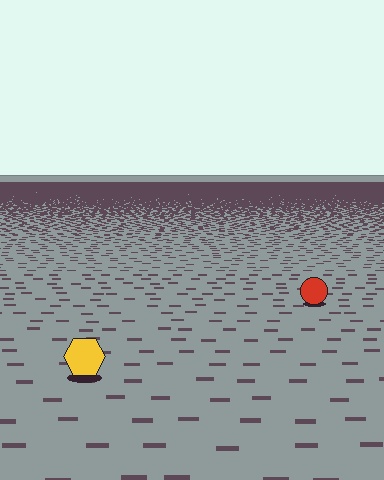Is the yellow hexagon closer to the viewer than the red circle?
Yes. The yellow hexagon is closer — you can tell from the texture gradient: the ground texture is coarser near it.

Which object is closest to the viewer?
The yellow hexagon is closest. The texture marks near it are larger and more spread out.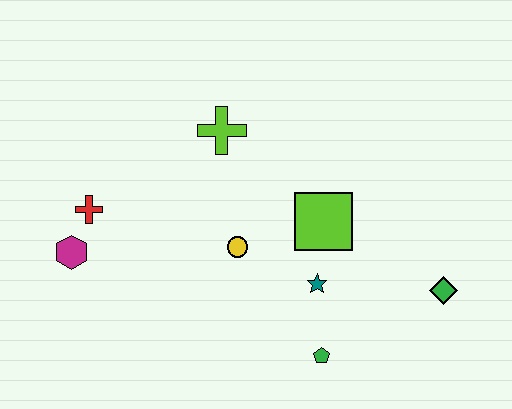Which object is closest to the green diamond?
The teal star is closest to the green diamond.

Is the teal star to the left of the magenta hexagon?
No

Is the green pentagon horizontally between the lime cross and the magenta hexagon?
No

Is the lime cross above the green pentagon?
Yes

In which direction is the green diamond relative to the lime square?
The green diamond is to the right of the lime square.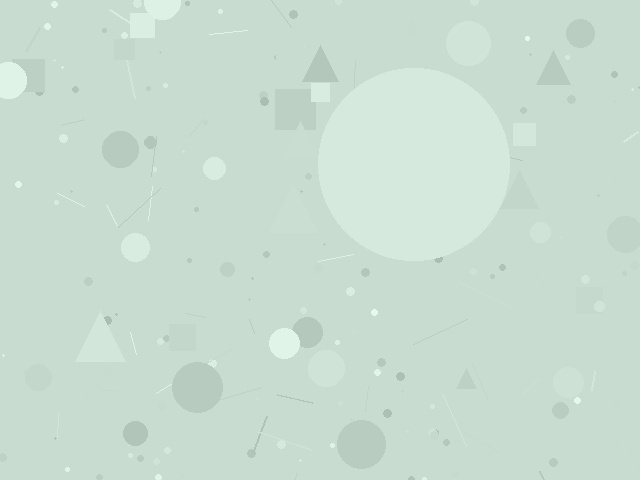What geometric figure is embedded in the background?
A circle is embedded in the background.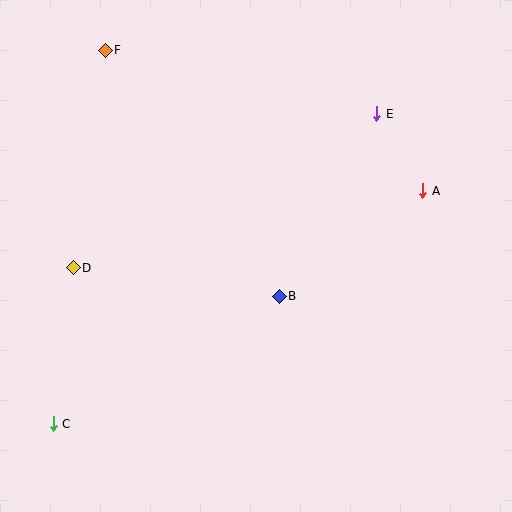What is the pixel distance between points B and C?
The distance between B and C is 260 pixels.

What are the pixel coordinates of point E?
Point E is at (377, 114).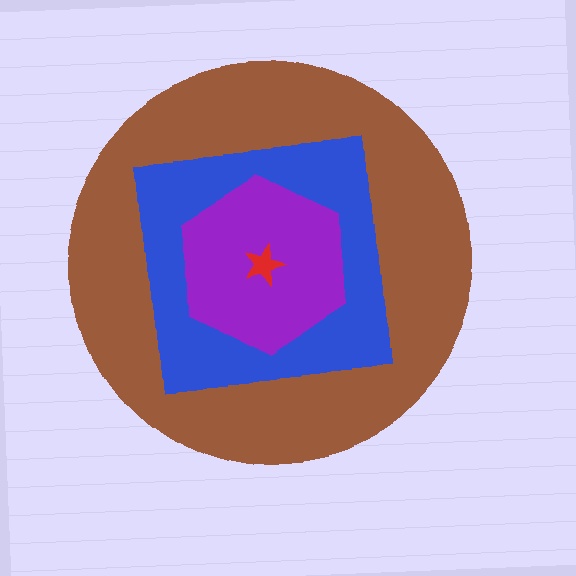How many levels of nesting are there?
4.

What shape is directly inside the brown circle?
The blue square.